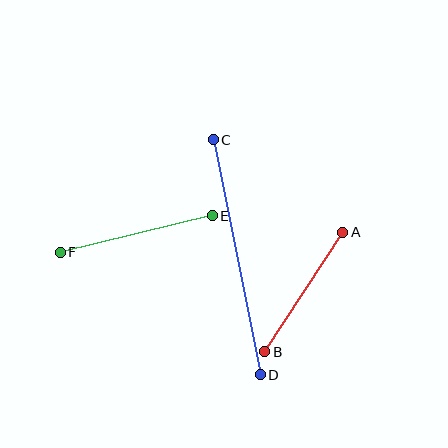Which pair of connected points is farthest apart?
Points C and D are farthest apart.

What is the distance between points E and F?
The distance is approximately 157 pixels.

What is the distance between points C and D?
The distance is approximately 239 pixels.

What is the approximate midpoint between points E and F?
The midpoint is at approximately (136, 234) pixels.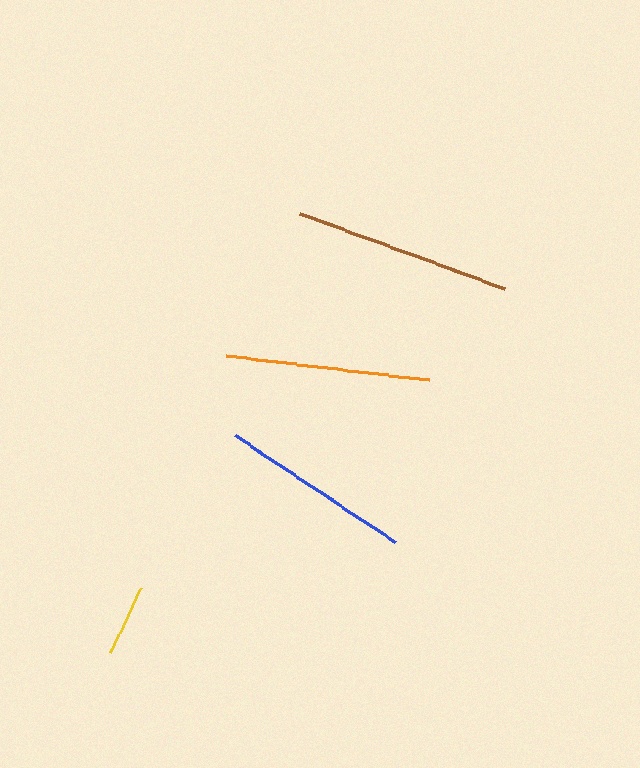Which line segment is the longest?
The brown line is the longest at approximately 219 pixels.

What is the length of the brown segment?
The brown segment is approximately 219 pixels long.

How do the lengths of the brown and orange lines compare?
The brown and orange lines are approximately the same length.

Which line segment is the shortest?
The yellow line is the shortest at approximately 71 pixels.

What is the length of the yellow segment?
The yellow segment is approximately 71 pixels long.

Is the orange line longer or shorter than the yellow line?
The orange line is longer than the yellow line.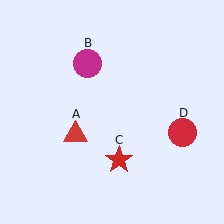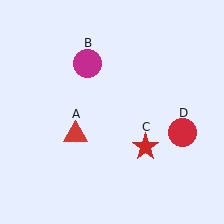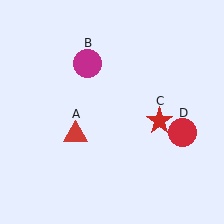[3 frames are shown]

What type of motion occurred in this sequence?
The red star (object C) rotated counterclockwise around the center of the scene.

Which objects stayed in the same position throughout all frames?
Red triangle (object A) and magenta circle (object B) and red circle (object D) remained stationary.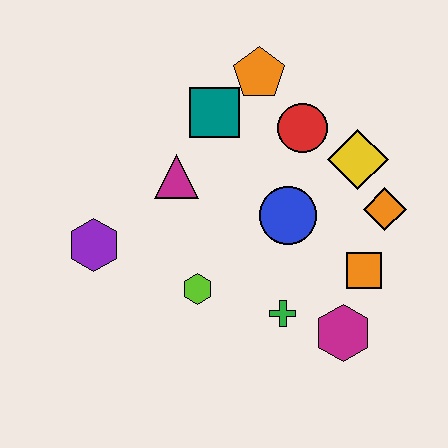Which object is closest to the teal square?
The orange pentagon is closest to the teal square.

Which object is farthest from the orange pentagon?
The magenta hexagon is farthest from the orange pentagon.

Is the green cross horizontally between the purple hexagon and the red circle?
Yes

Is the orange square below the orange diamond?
Yes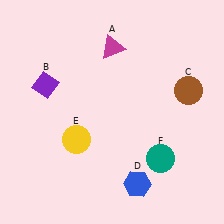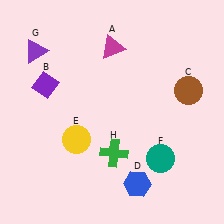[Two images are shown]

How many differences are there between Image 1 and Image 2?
There are 2 differences between the two images.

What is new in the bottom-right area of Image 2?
A green cross (H) was added in the bottom-right area of Image 2.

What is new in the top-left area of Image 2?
A purple triangle (G) was added in the top-left area of Image 2.